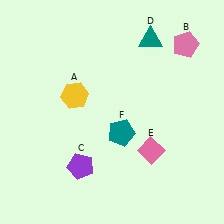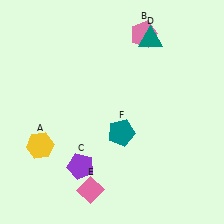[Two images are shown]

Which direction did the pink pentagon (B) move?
The pink pentagon (B) moved left.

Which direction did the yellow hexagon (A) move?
The yellow hexagon (A) moved down.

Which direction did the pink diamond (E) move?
The pink diamond (E) moved left.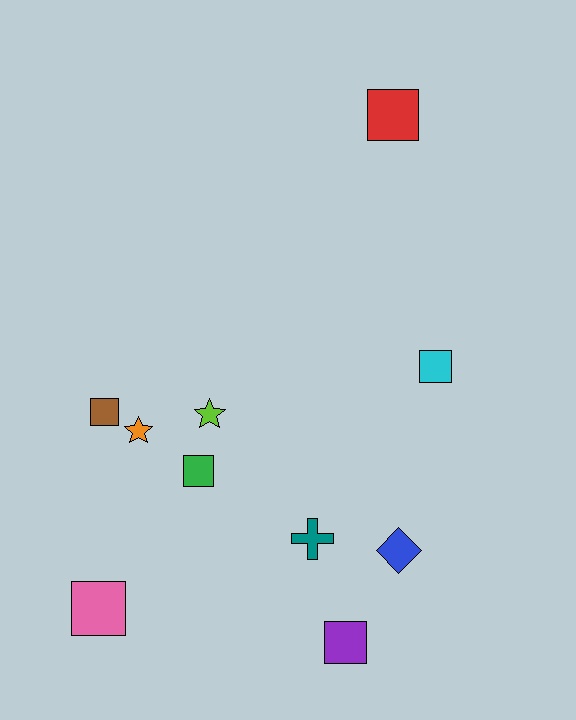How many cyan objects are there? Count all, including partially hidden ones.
There is 1 cyan object.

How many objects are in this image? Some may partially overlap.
There are 10 objects.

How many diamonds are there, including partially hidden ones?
There is 1 diamond.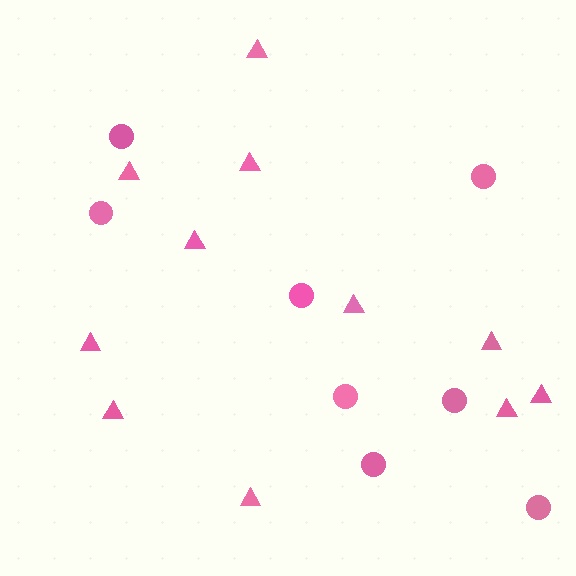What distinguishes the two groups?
There are 2 groups: one group of triangles (11) and one group of circles (8).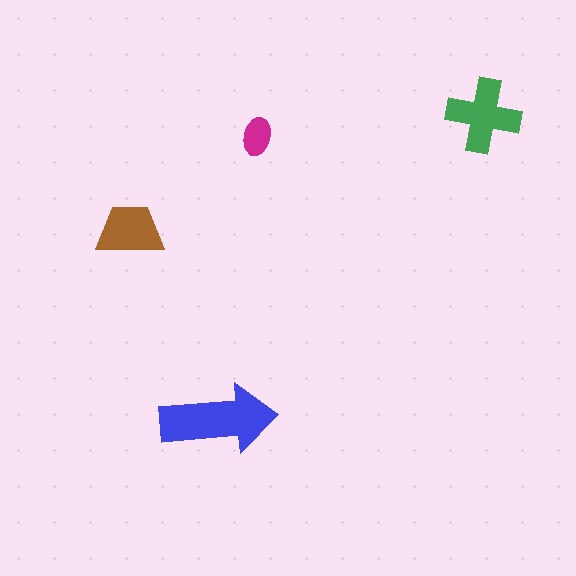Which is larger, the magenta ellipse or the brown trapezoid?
The brown trapezoid.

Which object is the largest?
The blue arrow.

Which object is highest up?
The green cross is topmost.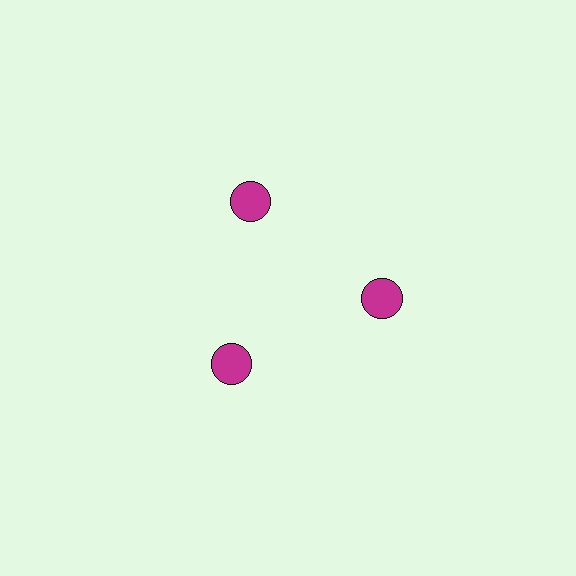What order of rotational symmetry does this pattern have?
This pattern has 3-fold rotational symmetry.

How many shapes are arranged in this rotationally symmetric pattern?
There are 3 shapes, arranged in 3 groups of 1.